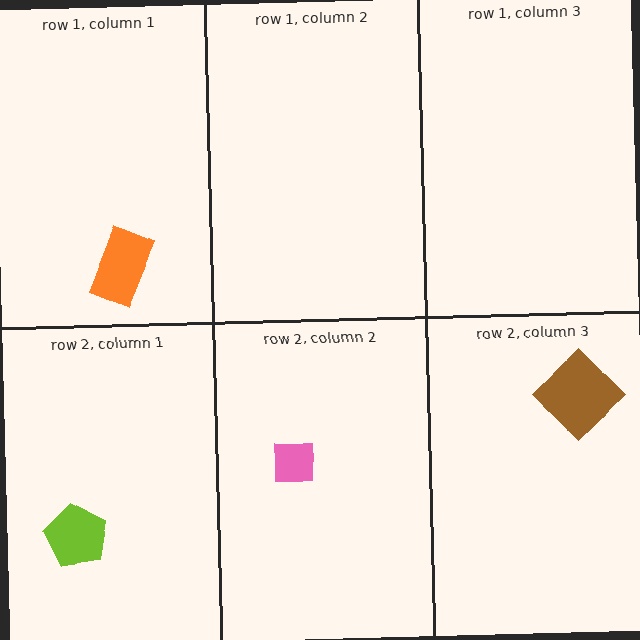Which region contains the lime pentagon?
The row 2, column 1 region.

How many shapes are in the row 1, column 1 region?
1.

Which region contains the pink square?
The row 2, column 2 region.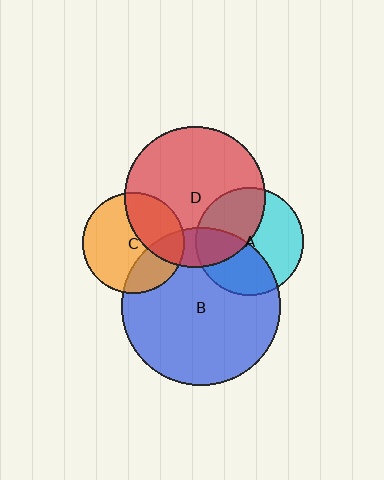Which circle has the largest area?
Circle B (blue).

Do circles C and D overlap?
Yes.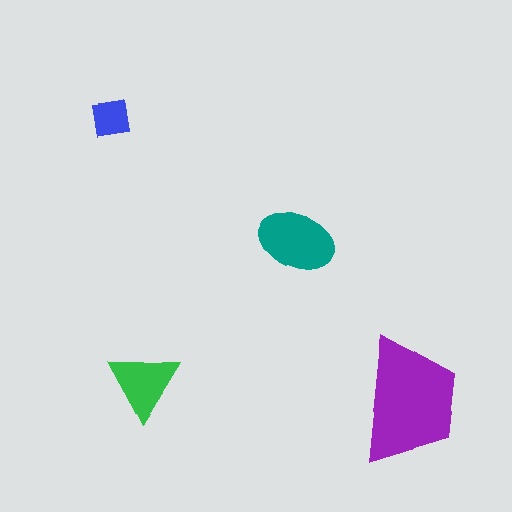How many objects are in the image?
There are 4 objects in the image.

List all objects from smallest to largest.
The blue square, the green triangle, the teal ellipse, the purple trapezoid.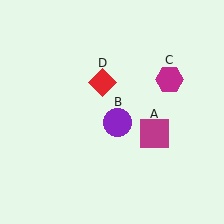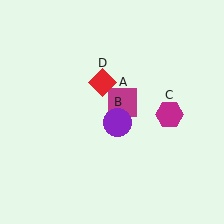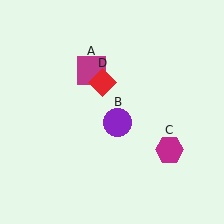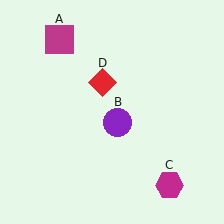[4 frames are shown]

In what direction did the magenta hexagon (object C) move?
The magenta hexagon (object C) moved down.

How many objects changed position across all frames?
2 objects changed position: magenta square (object A), magenta hexagon (object C).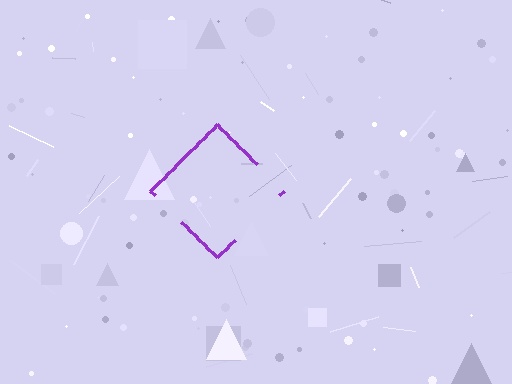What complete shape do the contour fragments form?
The contour fragments form a diamond.